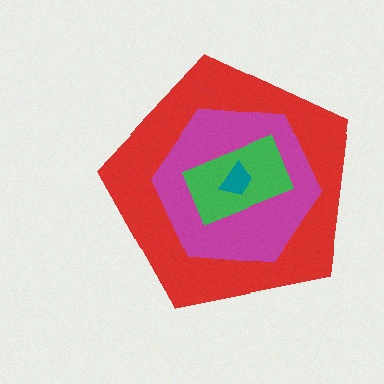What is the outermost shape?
The red pentagon.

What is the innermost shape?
The teal trapezoid.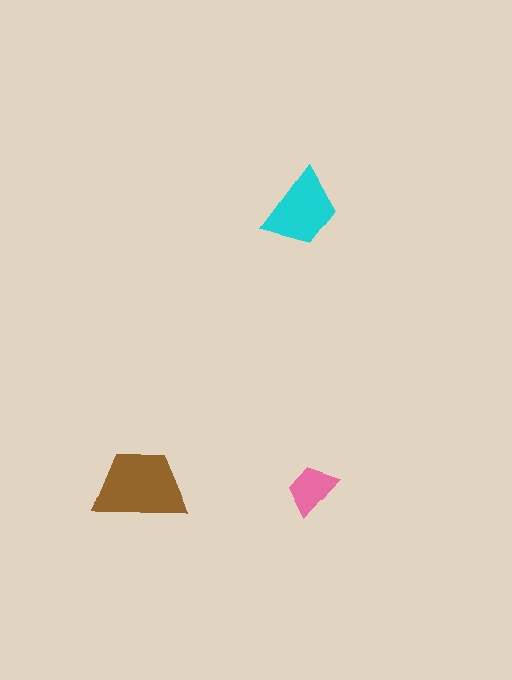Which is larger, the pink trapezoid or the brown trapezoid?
The brown one.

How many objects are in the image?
There are 3 objects in the image.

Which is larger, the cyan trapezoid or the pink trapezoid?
The cyan one.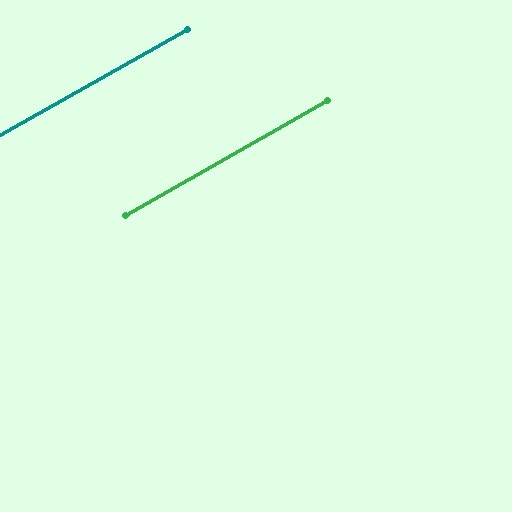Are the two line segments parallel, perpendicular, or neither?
Parallel — their directions differ by only 0.3°.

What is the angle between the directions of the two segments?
Approximately 0 degrees.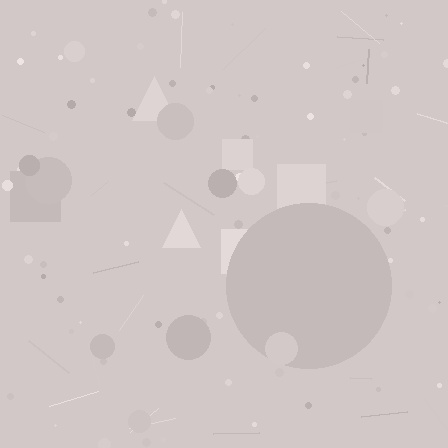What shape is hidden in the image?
A circle is hidden in the image.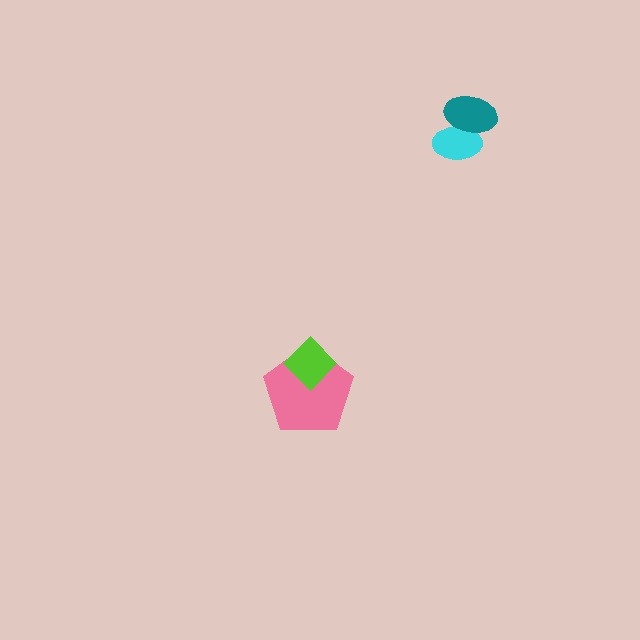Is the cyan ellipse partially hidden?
Yes, it is partially covered by another shape.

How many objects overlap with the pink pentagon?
1 object overlaps with the pink pentagon.